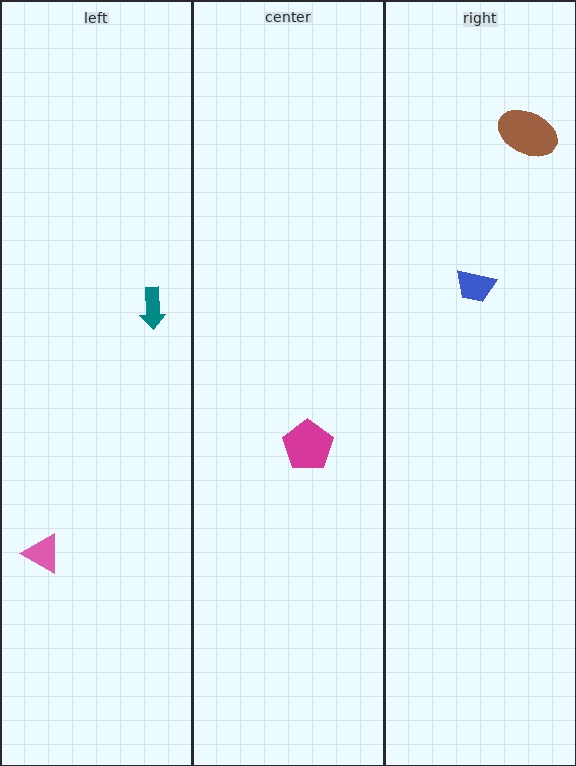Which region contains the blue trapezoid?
The right region.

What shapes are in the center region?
The magenta pentagon.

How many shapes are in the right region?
2.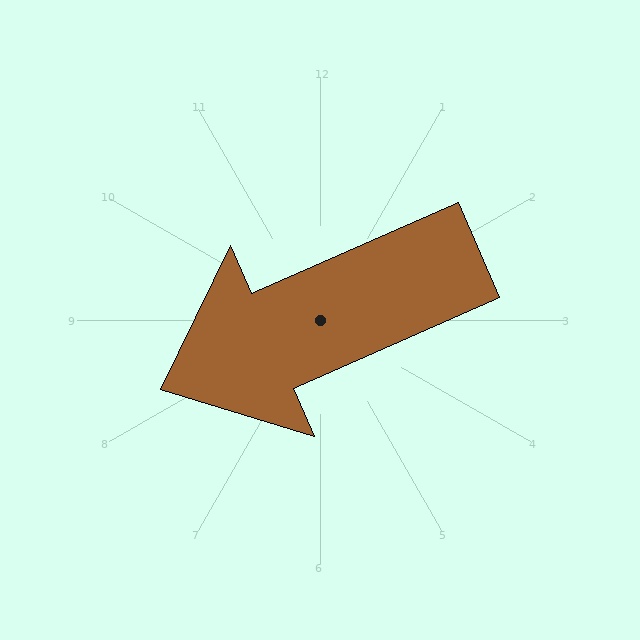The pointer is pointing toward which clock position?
Roughly 8 o'clock.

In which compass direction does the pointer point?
Southwest.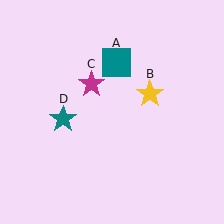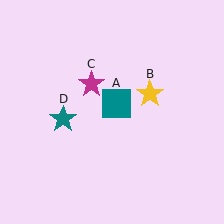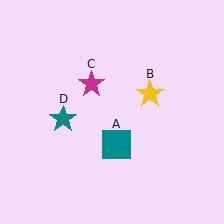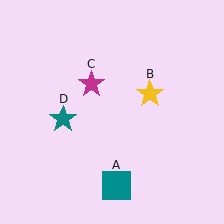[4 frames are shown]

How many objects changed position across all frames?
1 object changed position: teal square (object A).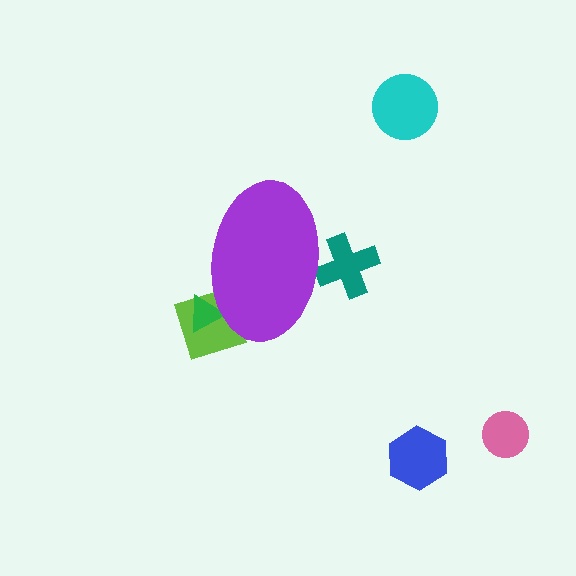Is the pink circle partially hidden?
No, the pink circle is fully visible.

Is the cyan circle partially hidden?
No, the cyan circle is fully visible.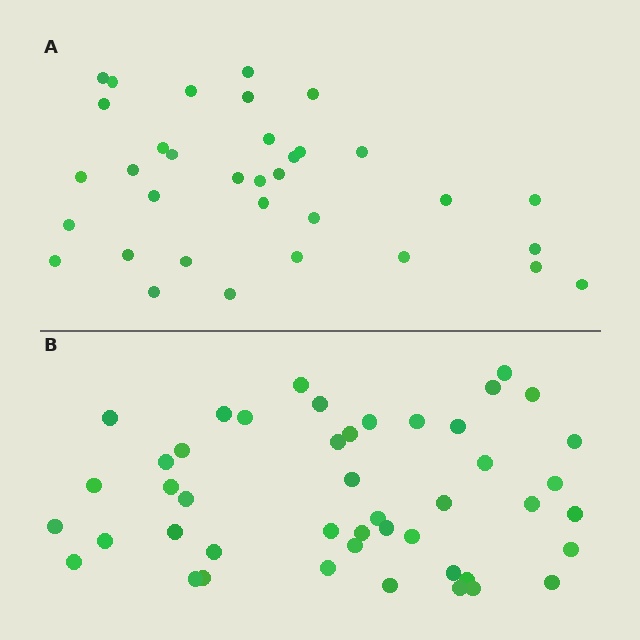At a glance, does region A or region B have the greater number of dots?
Region B (the bottom region) has more dots.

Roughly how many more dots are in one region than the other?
Region B has roughly 12 or so more dots than region A.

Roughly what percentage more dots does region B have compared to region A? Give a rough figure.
About 35% more.